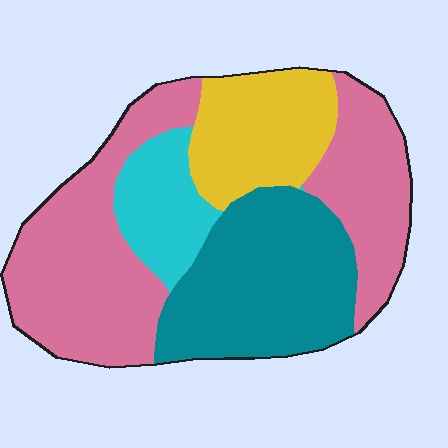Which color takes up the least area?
Cyan, at roughly 10%.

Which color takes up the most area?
Pink, at roughly 45%.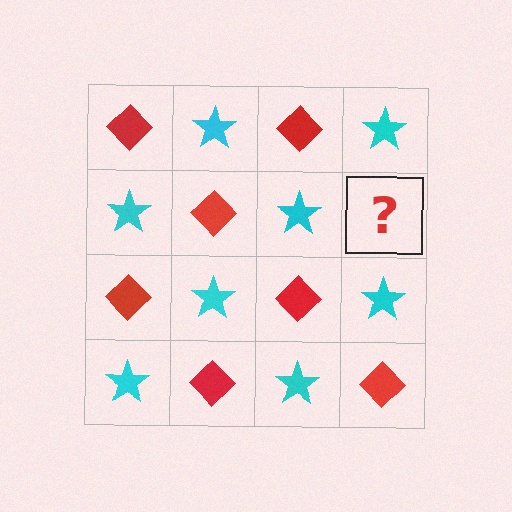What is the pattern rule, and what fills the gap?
The rule is that it alternates red diamond and cyan star in a checkerboard pattern. The gap should be filled with a red diamond.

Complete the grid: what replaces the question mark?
The question mark should be replaced with a red diamond.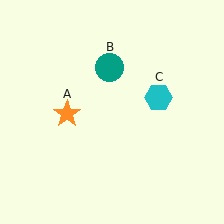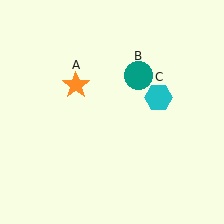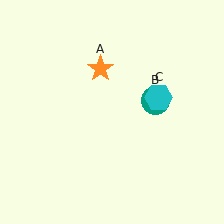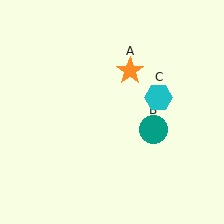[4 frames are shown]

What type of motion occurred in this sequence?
The orange star (object A), teal circle (object B) rotated clockwise around the center of the scene.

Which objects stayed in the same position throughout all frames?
Cyan hexagon (object C) remained stationary.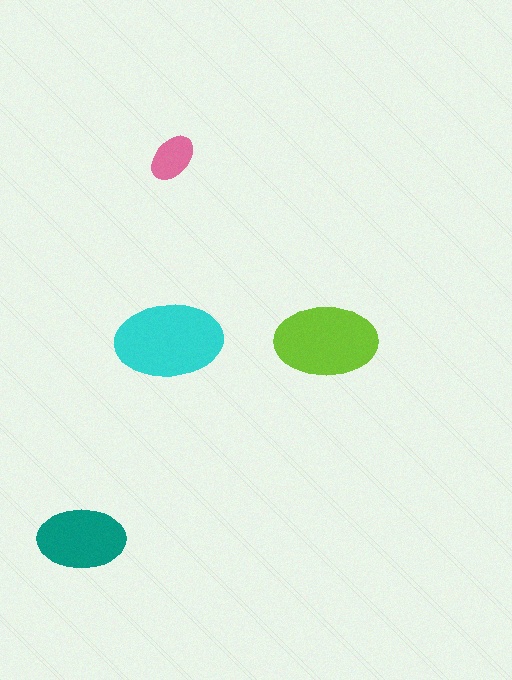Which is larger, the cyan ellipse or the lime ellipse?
The cyan one.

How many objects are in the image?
There are 4 objects in the image.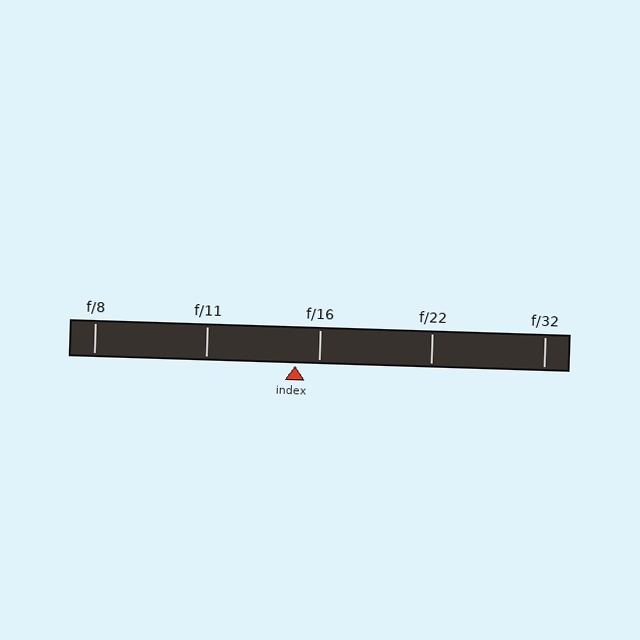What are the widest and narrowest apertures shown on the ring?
The widest aperture shown is f/8 and the narrowest is f/32.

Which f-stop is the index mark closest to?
The index mark is closest to f/16.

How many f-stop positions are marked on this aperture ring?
There are 5 f-stop positions marked.